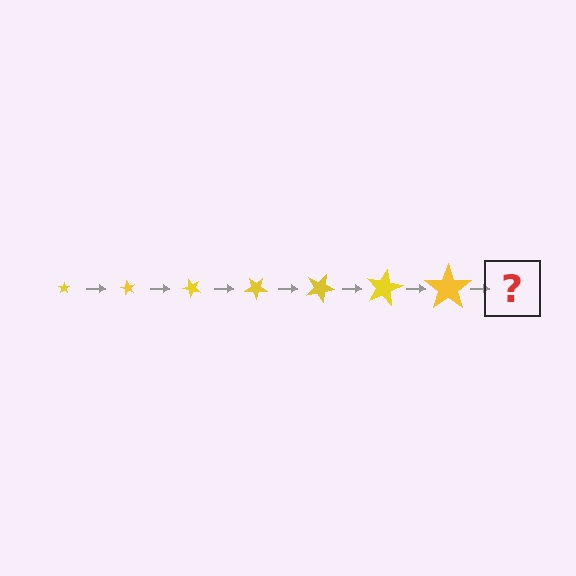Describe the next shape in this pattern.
It should be a star, larger than the previous one and rotated 420 degrees from the start.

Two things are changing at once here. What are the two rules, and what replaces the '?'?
The two rules are that the star grows larger each step and it rotates 60 degrees each step. The '?' should be a star, larger than the previous one and rotated 420 degrees from the start.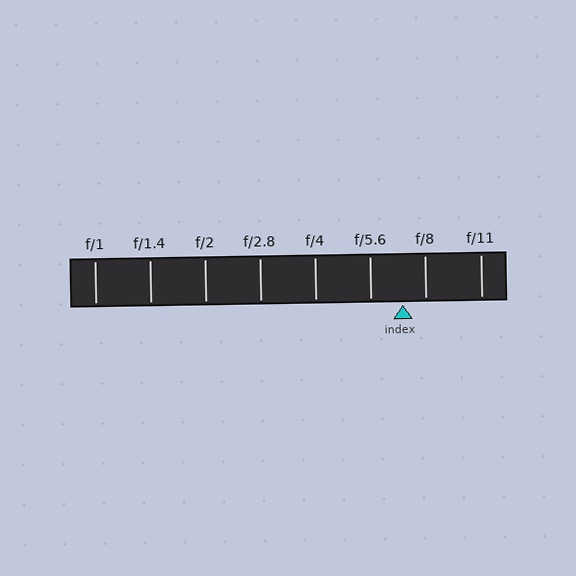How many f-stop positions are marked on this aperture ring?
There are 8 f-stop positions marked.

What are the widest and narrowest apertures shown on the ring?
The widest aperture shown is f/1 and the narrowest is f/11.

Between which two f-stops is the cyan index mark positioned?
The index mark is between f/5.6 and f/8.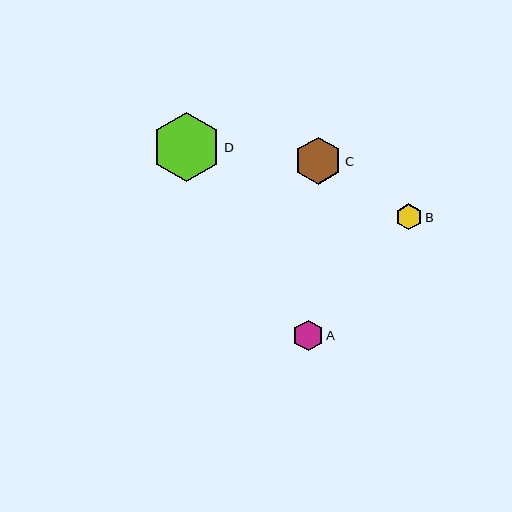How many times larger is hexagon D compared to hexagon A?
Hexagon D is approximately 2.3 times the size of hexagon A.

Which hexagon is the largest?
Hexagon D is the largest with a size of approximately 69 pixels.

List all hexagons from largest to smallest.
From largest to smallest: D, C, A, B.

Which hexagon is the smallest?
Hexagon B is the smallest with a size of approximately 26 pixels.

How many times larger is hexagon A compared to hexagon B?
Hexagon A is approximately 1.2 times the size of hexagon B.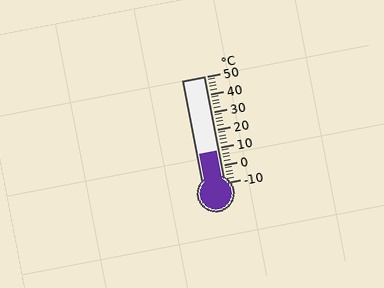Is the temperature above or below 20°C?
The temperature is below 20°C.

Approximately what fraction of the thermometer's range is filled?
The thermometer is filled to approximately 30% of its range.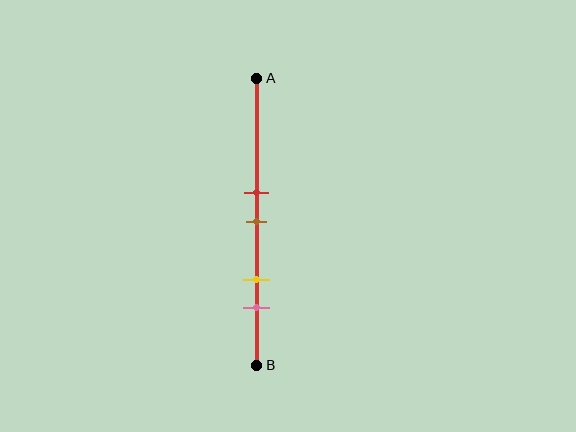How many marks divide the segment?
There are 4 marks dividing the segment.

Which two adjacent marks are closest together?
The red and brown marks are the closest adjacent pair.